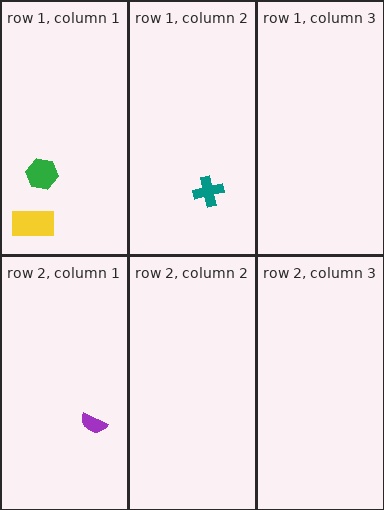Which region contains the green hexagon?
The row 1, column 1 region.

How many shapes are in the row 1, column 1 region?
2.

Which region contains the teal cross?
The row 1, column 2 region.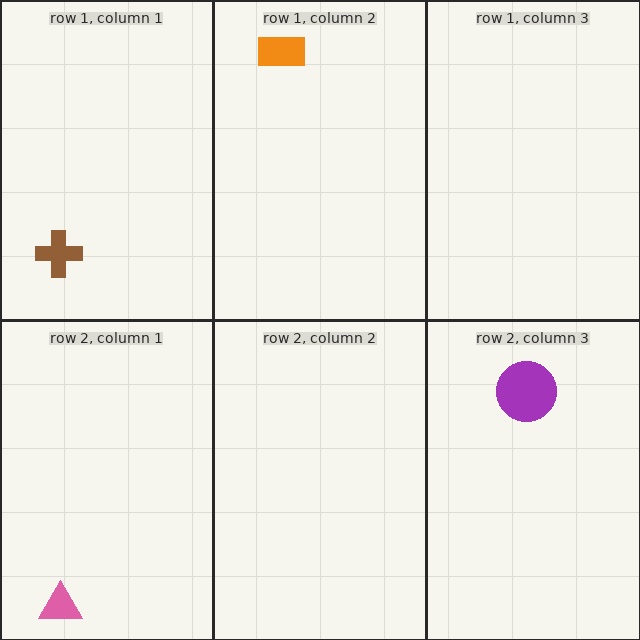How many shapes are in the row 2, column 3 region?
1.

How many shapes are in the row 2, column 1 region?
1.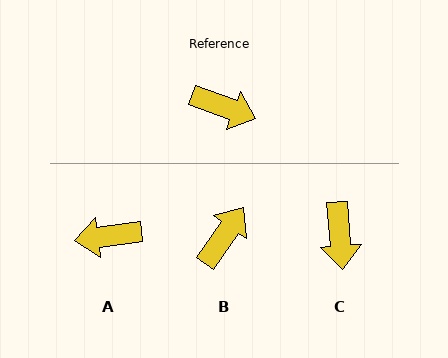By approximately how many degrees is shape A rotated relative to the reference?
Approximately 152 degrees clockwise.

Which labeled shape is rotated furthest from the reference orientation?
A, about 152 degrees away.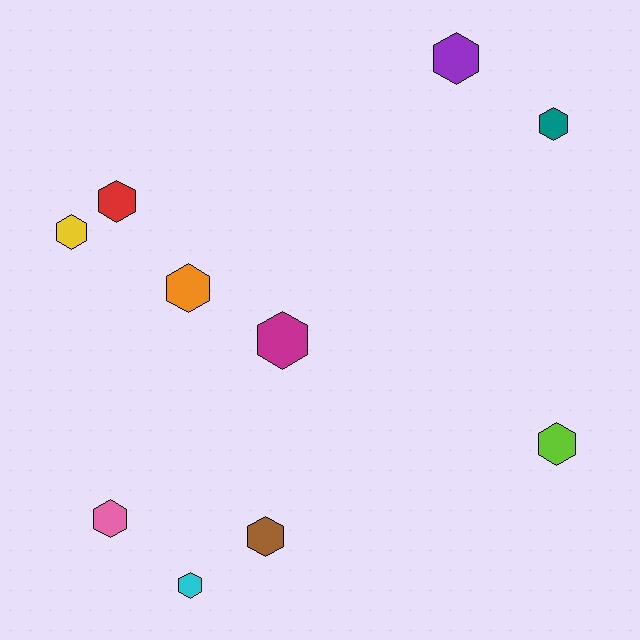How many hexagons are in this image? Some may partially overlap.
There are 10 hexagons.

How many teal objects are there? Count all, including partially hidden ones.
There is 1 teal object.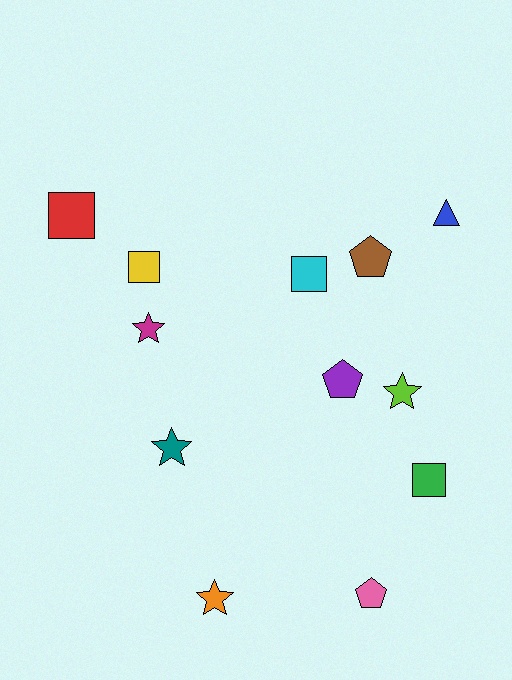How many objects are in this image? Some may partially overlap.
There are 12 objects.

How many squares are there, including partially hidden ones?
There are 4 squares.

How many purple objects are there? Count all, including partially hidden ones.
There is 1 purple object.